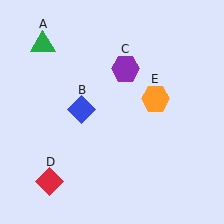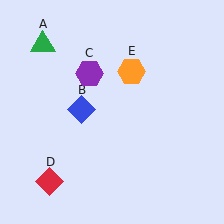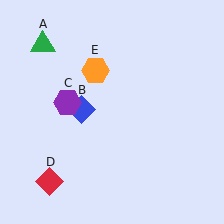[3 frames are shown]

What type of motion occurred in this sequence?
The purple hexagon (object C), orange hexagon (object E) rotated counterclockwise around the center of the scene.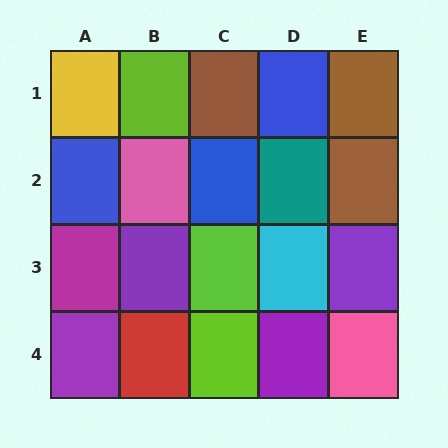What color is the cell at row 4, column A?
Purple.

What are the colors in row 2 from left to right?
Blue, pink, blue, teal, brown.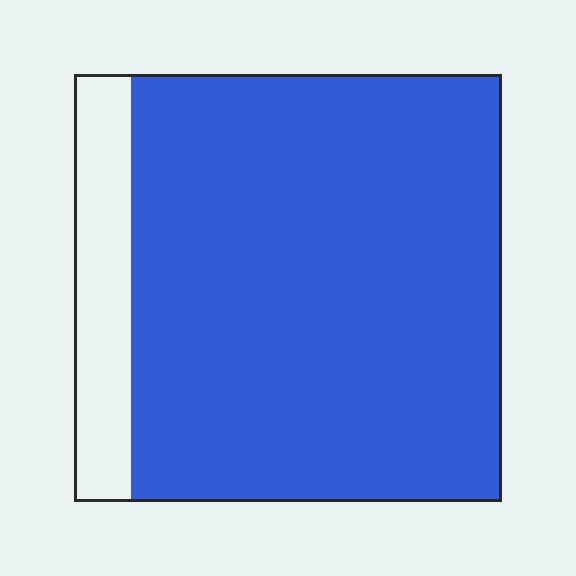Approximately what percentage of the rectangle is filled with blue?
Approximately 85%.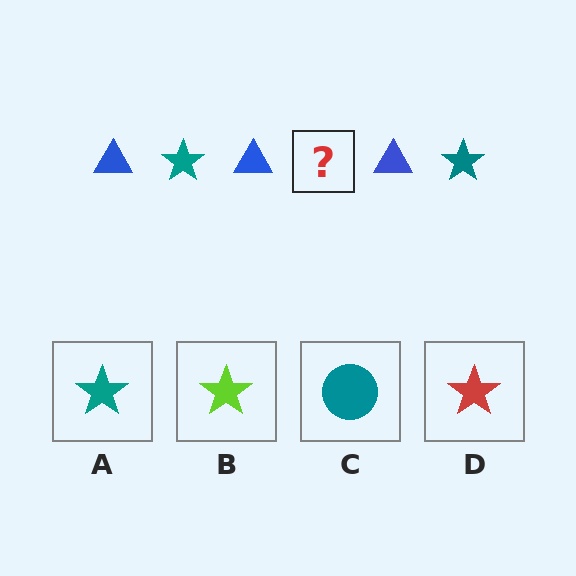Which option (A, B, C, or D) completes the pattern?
A.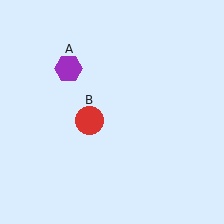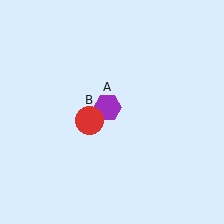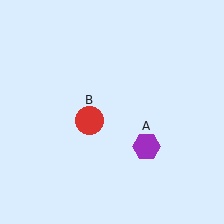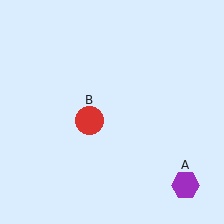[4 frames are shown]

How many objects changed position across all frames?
1 object changed position: purple hexagon (object A).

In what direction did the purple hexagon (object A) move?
The purple hexagon (object A) moved down and to the right.